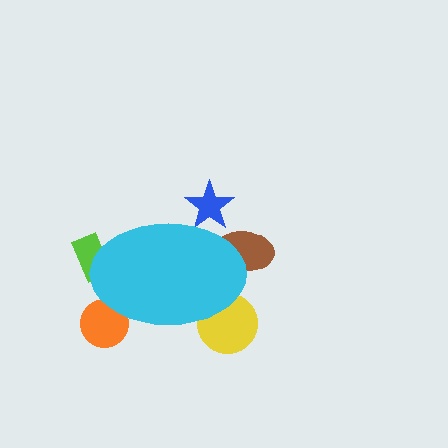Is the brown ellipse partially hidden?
Yes, the brown ellipse is partially hidden behind the cyan ellipse.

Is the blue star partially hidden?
Yes, the blue star is partially hidden behind the cyan ellipse.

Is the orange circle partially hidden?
Yes, the orange circle is partially hidden behind the cyan ellipse.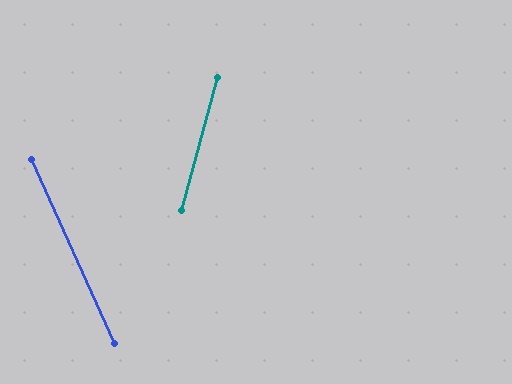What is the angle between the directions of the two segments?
Approximately 39 degrees.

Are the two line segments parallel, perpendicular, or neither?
Neither parallel nor perpendicular — they differ by about 39°.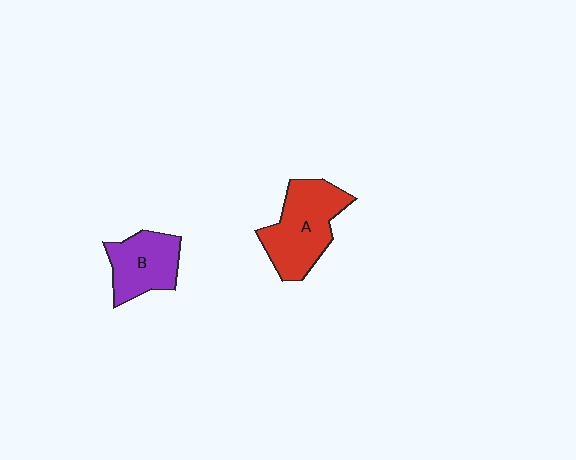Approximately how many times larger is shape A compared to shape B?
Approximately 1.4 times.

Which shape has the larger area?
Shape A (red).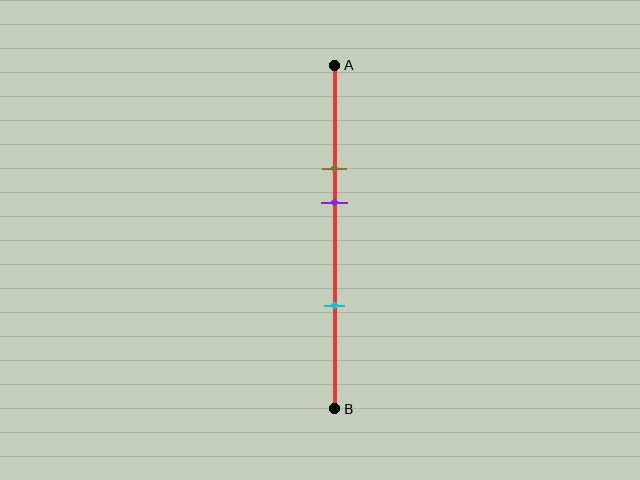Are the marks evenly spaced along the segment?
No, the marks are not evenly spaced.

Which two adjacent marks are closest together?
The brown and purple marks are the closest adjacent pair.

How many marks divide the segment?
There are 3 marks dividing the segment.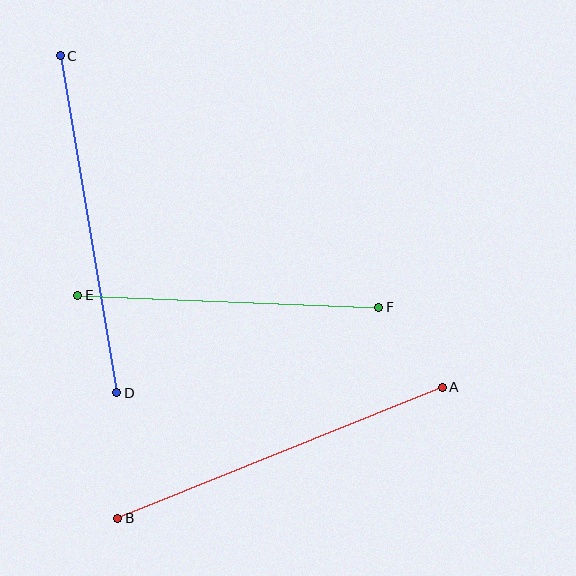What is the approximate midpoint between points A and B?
The midpoint is at approximately (280, 453) pixels.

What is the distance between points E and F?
The distance is approximately 301 pixels.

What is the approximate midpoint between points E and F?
The midpoint is at approximately (228, 301) pixels.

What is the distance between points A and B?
The distance is approximately 350 pixels.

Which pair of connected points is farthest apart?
Points A and B are farthest apart.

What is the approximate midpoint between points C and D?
The midpoint is at approximately (88, 224) pixels.